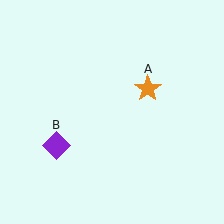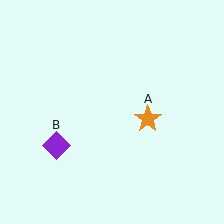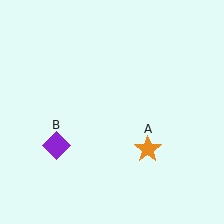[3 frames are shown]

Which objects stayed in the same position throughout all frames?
Purple diamond (object B) remained stationary.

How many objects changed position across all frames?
1 object changed position: orange star (object A).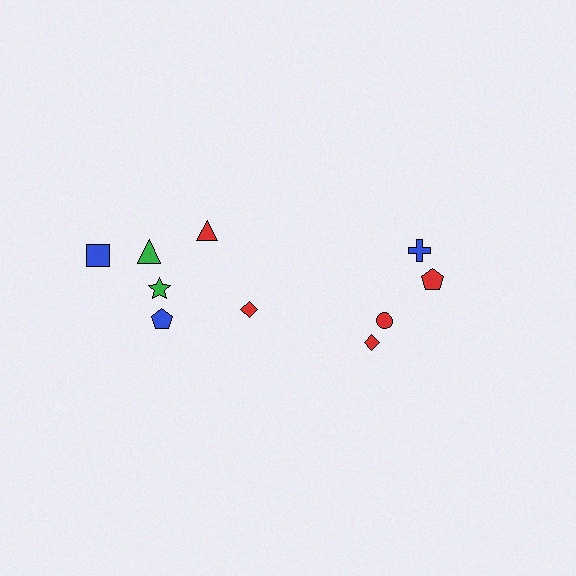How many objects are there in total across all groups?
There are 10 objects.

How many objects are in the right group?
There are 4 objects.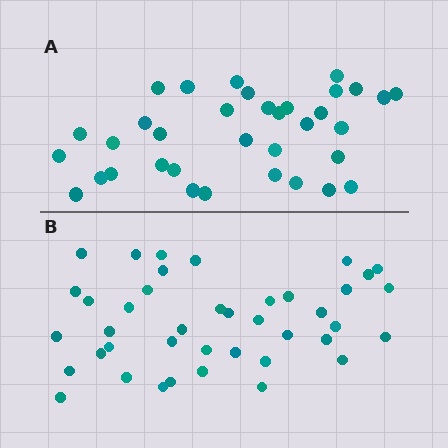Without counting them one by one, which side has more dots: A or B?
Region B (the bottom region) has more dots.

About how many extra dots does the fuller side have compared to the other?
Region B has about 6 more dots than region A.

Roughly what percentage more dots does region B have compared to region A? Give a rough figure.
About 15% more.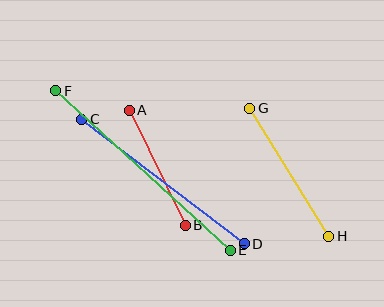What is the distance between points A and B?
The distance is approximately 128 pixels.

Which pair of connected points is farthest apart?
Points E and F are farthest apart.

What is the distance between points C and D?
The distance is approximately 204 pixels.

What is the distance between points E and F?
The distance is approximately 236 pixels.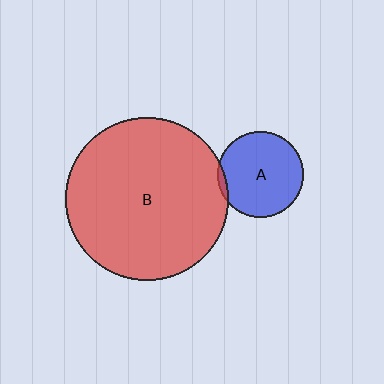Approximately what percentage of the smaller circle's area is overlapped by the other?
Approximately 5%.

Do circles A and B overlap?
Yes.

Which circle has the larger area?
Circle B (red).